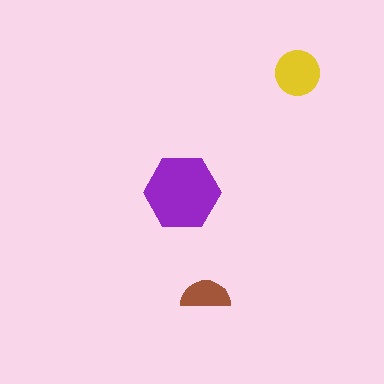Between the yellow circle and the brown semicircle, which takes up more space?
The yellow circle.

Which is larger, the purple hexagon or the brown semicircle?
The purple hexagon.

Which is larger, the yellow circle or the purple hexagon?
The purple hexagon.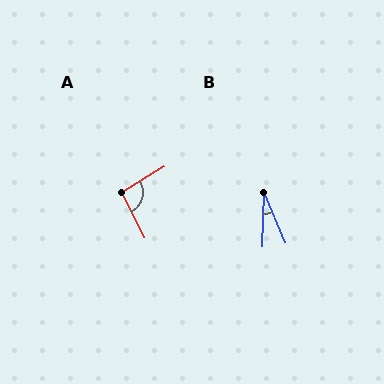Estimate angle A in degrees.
Approximately 95 degrees.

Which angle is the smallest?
B, at approximately 25 degrees.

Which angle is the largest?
A, at approximately 95 degrees.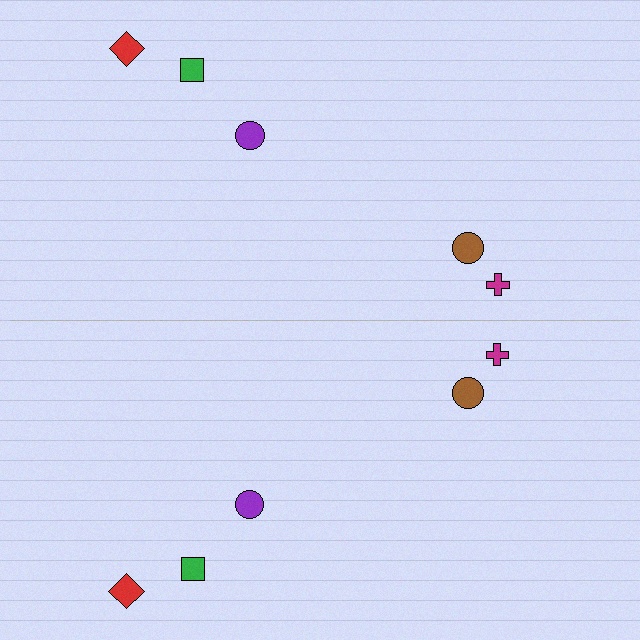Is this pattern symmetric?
Yes, this pattern has bilateral (reflection) symmetry.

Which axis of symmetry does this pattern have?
The pattern has a horizontal axis of symmetry running through the center of the image.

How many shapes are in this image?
There are 10 shapes in this image.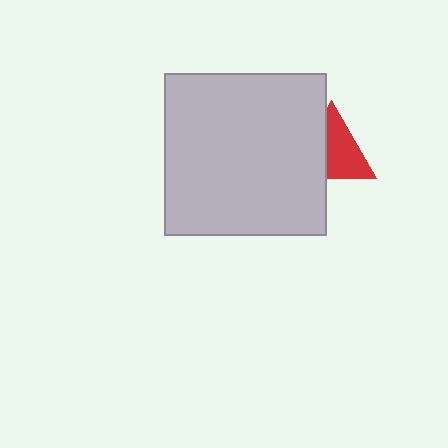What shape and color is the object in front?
The object in front is a light gray square.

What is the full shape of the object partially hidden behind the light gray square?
The partially hidden object is a red triangle.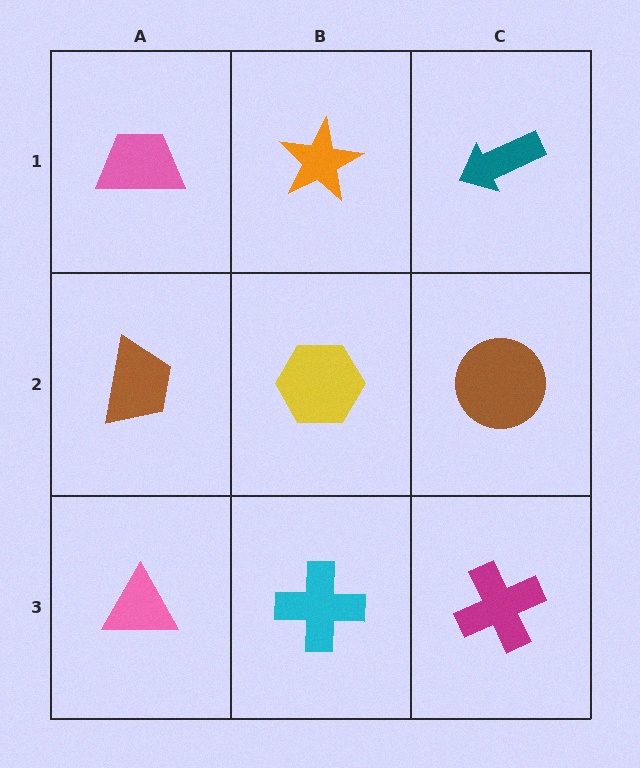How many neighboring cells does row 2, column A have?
3.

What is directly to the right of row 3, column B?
A magenta cross.